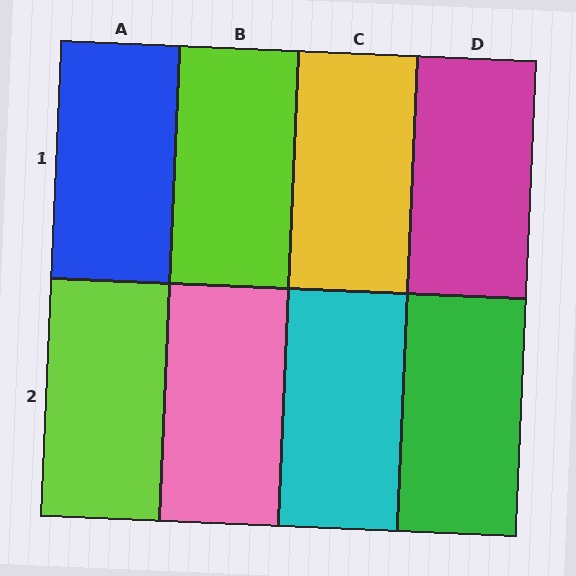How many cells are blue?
1 cell is blue.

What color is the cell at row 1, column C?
Yellow.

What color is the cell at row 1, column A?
Blue.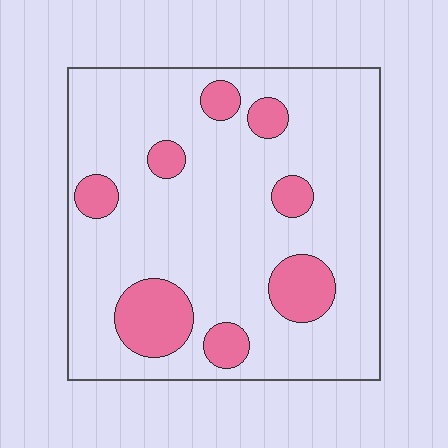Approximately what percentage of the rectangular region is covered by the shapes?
Approximately 20%.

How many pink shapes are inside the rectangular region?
8.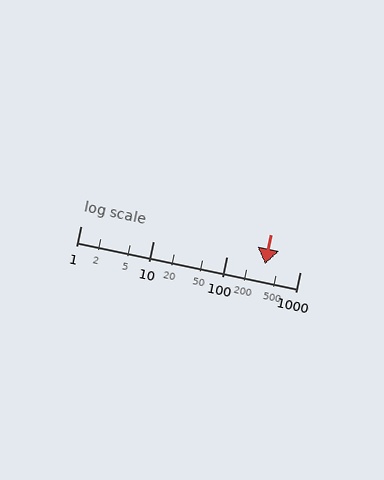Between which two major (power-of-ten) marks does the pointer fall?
The pointer is between 100 and 1000.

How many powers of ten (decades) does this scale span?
The scale spans 3 decades, from 1 to 1000.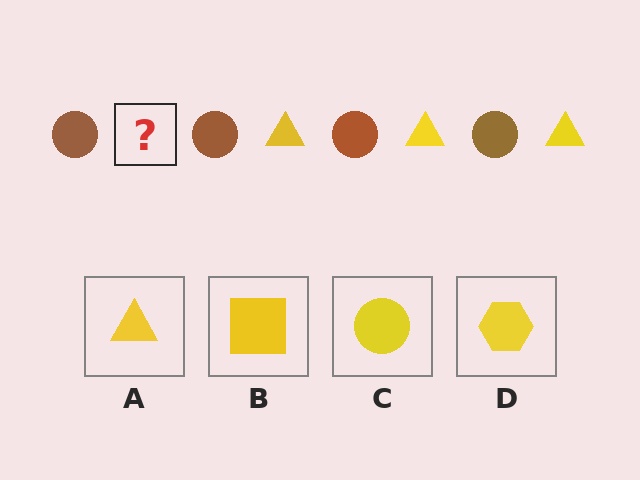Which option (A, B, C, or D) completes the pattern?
A.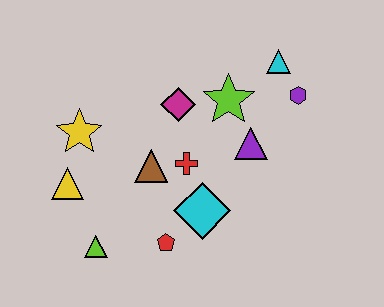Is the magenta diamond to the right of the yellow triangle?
Yes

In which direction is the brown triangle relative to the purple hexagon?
The brown triangle is to the left of the purple hexagon.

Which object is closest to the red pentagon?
The cyan diamond is closest to the red pentagon.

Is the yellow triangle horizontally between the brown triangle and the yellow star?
No